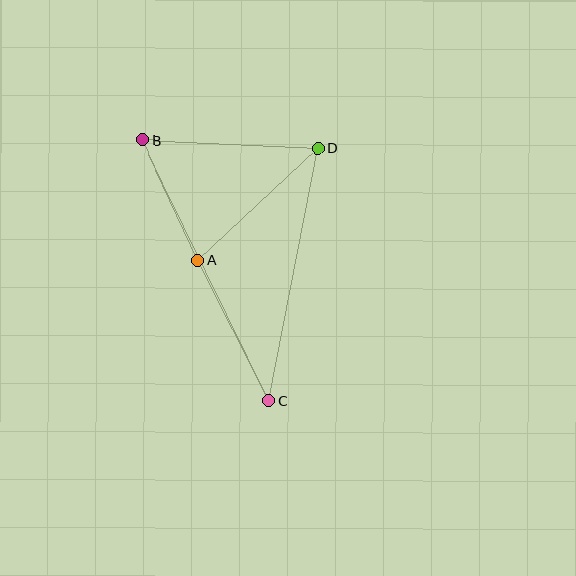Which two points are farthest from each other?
Points B and C are farthest from each other.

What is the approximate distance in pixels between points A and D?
The distance between A and D is approximately 163 pixels.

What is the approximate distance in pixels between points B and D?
The distance between B and D is approximately 176 pixels.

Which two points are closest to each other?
Points A and B are closest to each other.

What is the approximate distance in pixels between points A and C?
The distance between A and C is approximately 158 pixels.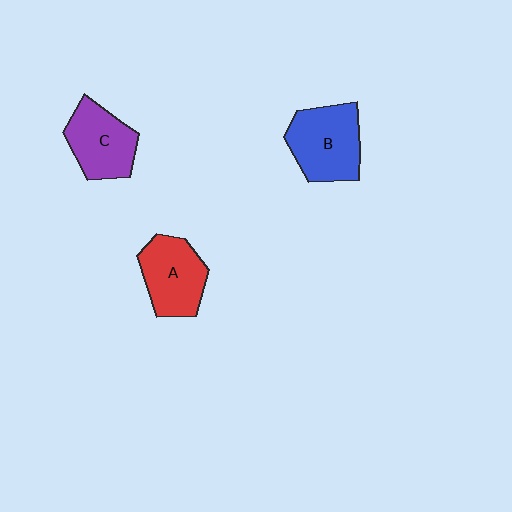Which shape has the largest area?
Shape B (blue).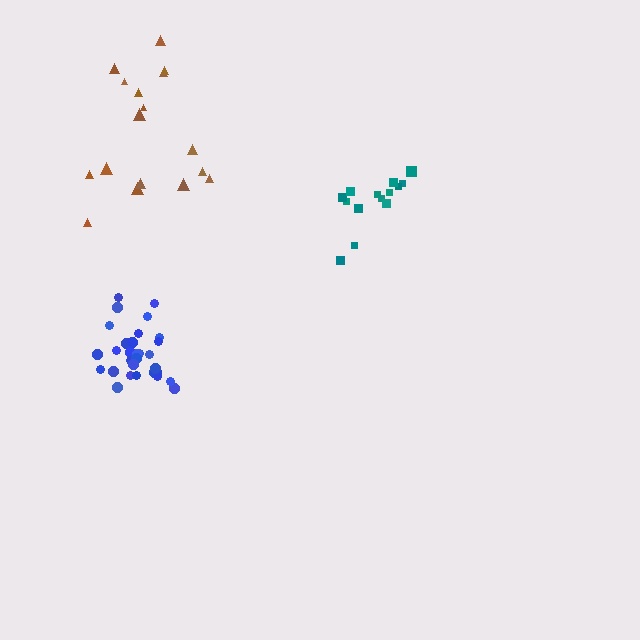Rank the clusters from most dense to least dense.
blue, teal, brown.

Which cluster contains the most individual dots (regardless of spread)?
Blue (30).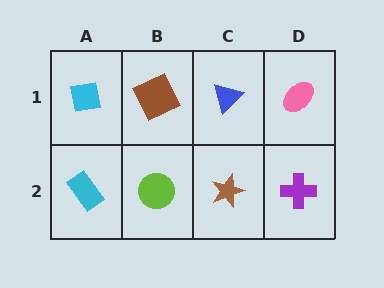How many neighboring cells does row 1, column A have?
2.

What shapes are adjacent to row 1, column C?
A brown star (row 2, column C), a brown square (row 1, column B), a pink ellipse (row 1, column D).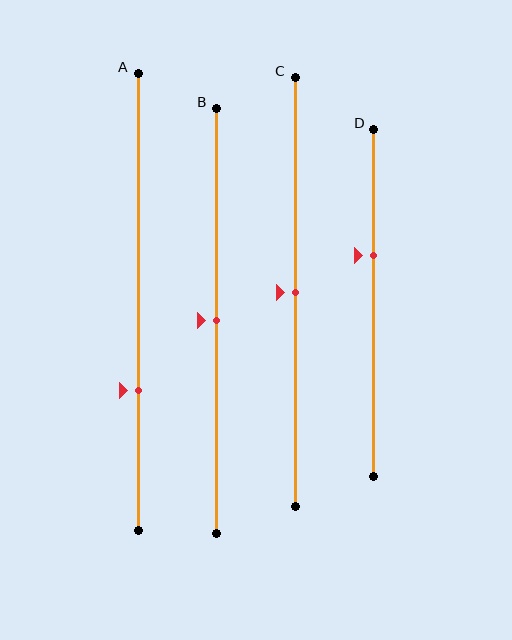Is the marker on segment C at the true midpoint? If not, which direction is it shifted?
Yes, the marker on segment C is at the true midpoint.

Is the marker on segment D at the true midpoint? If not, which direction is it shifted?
No, the marker on segment D is shifted upward by about 14% of the segment length.